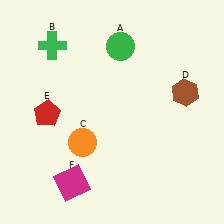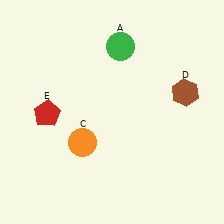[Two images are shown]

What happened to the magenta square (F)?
The magenta square (F) was removed in Image 2. It was in the bottom-left area of Image 1.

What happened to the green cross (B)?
The green cross (B) was removed in Image 2. It was in the top-left area of Image 1.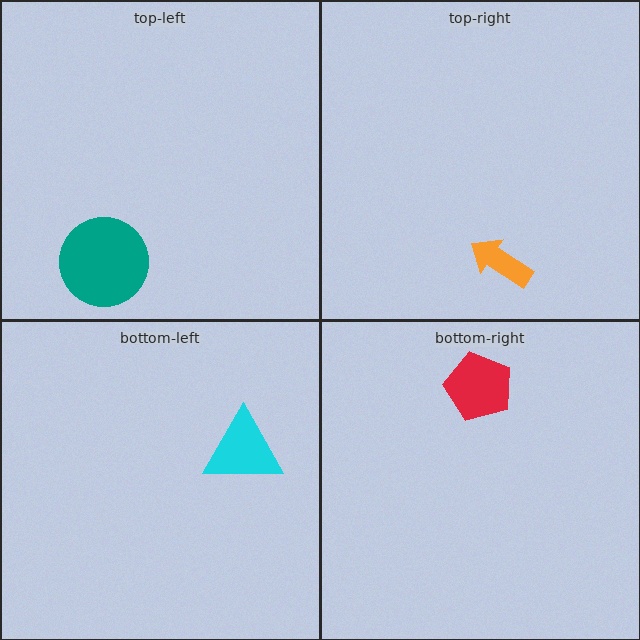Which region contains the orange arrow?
The top-right region.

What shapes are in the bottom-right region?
The red pentagon.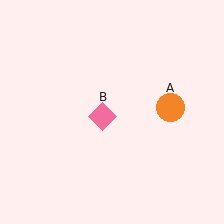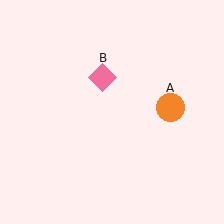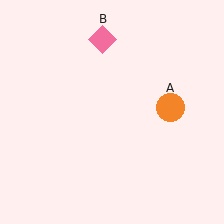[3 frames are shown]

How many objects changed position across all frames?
1 object changed position: pink diamond (object B).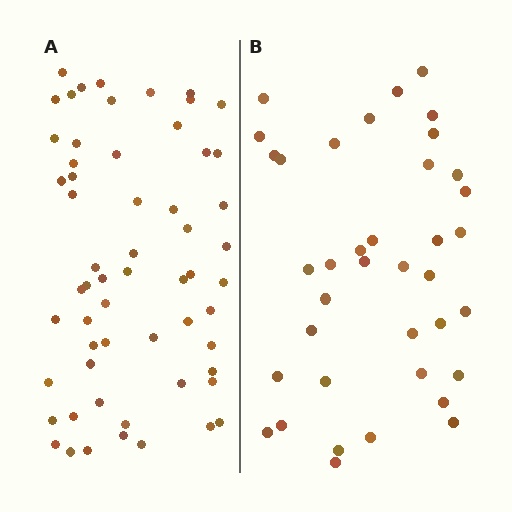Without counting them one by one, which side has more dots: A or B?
Region A (the left region) has more dots.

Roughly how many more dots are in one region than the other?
Region A has approximately 20 more dots than region B.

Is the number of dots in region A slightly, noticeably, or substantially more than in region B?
Region A has substantially more. The ratio is roughly 1.6 to 1.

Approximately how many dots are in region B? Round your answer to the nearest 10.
About 40 dots. (The exact count is 38, which rounds to 40.)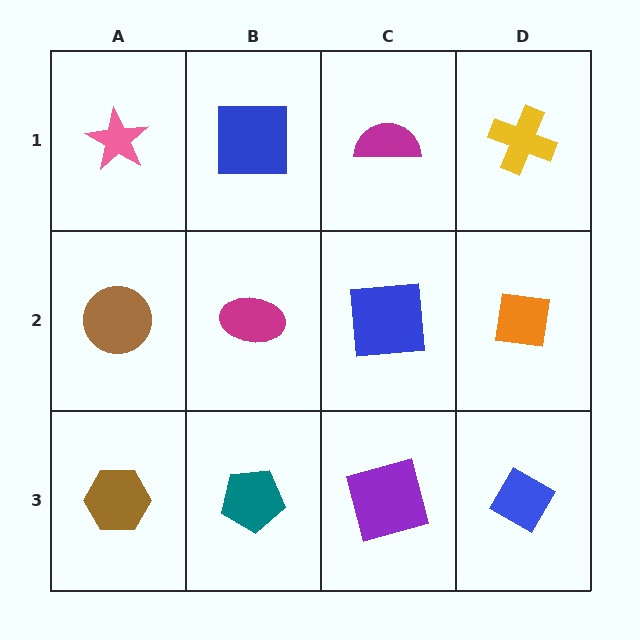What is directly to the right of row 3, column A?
A teal pentagon.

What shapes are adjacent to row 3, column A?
A brown circle (row 2, column A), a teal pentagon (row 3, column B).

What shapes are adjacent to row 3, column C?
A blue square (row 2, column C), a teal pentagon (row 3, column B), a blue diamond (row 3, column D).